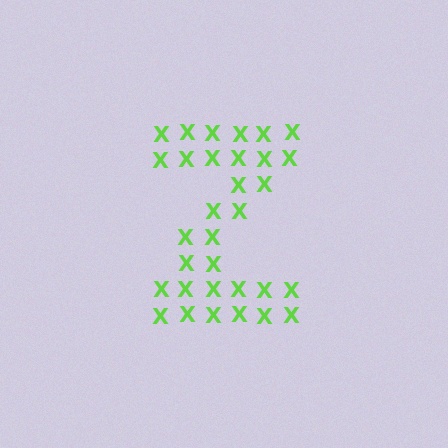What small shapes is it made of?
It is made of small letter X's.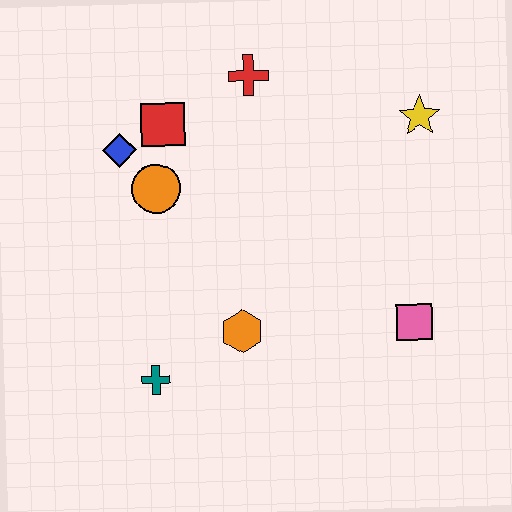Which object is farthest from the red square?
The pink square is farthest from the red square.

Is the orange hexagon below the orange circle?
Yes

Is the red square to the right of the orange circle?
Yes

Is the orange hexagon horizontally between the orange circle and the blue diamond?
No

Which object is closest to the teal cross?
The orange hexagon is closest to the teal cross.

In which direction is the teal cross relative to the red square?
The teal cross is below the red square.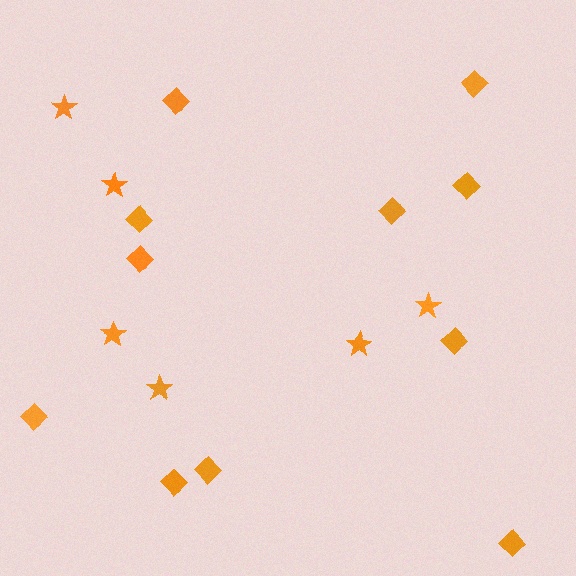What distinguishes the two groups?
There are 2 groups: one group of diamonds (11) and one group of stars (6).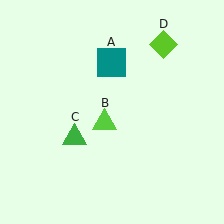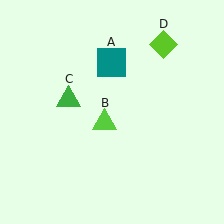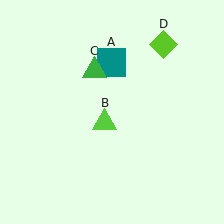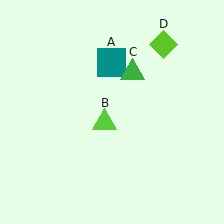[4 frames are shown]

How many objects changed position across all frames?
1 object changed position: green triangle (object C).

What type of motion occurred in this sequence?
The green triangle (object C) rotated clockwise around the center of the scene.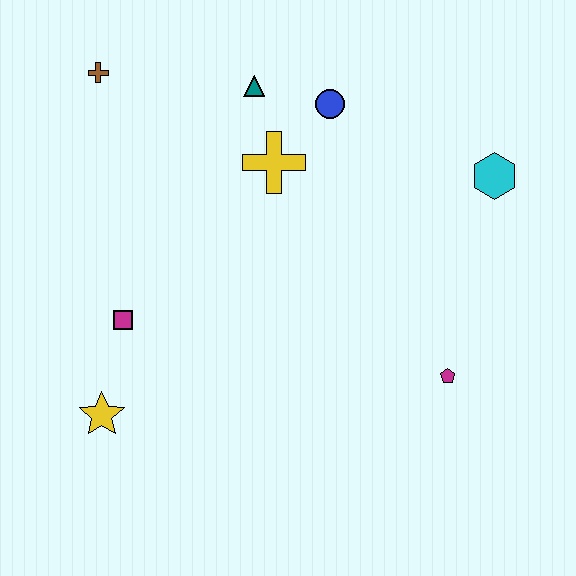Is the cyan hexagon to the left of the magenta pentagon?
No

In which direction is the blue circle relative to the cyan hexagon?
The blue circle is to the left of the cyan hexagon.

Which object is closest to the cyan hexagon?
The blue circle is closest to the cyan hexagon.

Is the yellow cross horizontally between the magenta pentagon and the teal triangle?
Yes